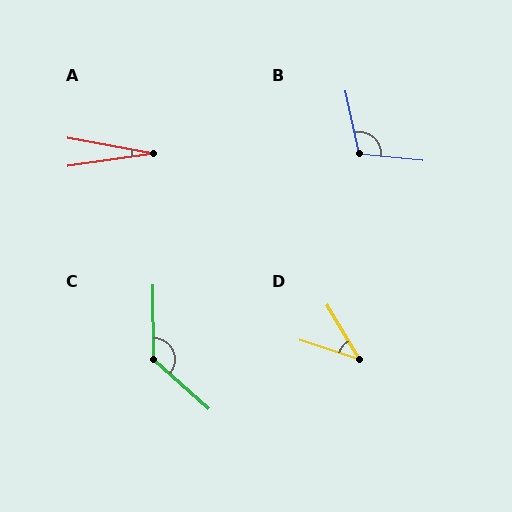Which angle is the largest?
C, at approximately 131 degrees.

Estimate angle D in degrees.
Approximately 41 degrees.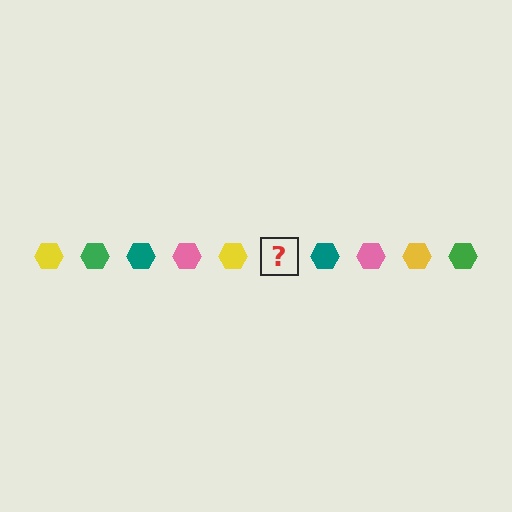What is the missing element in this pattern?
The missing element is a green hexagon.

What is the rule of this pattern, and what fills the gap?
The rule is that the pattern cycles through yellow, green, teal, pink hexagons. The gap should be filled with a green hexagon.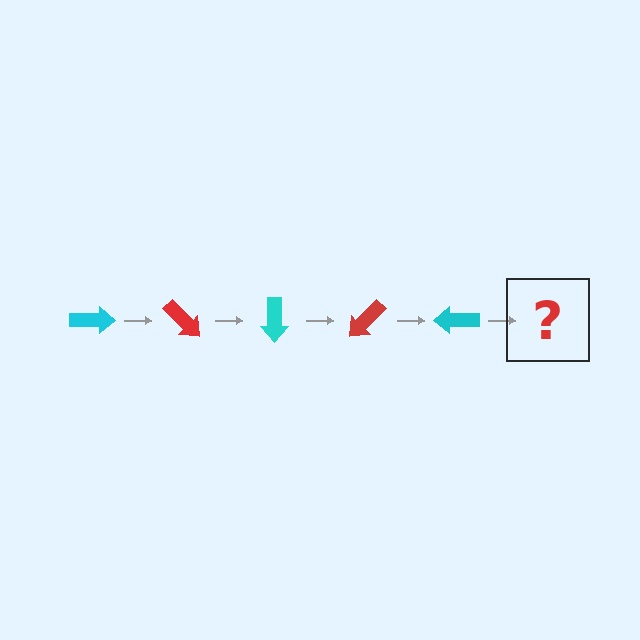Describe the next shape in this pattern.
It should be a red arrow, rotated 225 degrees from the start.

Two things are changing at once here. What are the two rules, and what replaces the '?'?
The two rules are that it rotates 45 degrees each step and the color cycles through cyan and red. The '?' should be a red arrow, rotated 225 degrees from the start.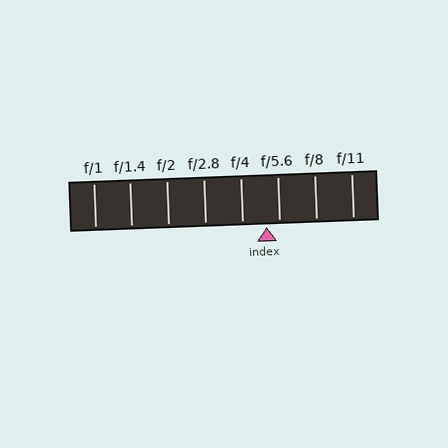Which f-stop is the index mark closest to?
The index mark is closest to f/5.6.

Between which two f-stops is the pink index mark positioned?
The index mark is between f/4 and f/5.6.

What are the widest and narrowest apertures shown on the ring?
The widest aperture shown is f/1 and the narrowest is f/11.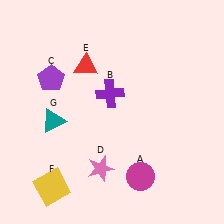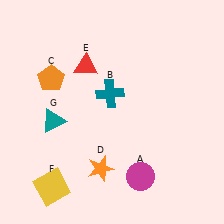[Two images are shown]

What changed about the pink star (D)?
In Image 1, D is pink. In Image 2, it changed to orange.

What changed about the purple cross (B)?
In Image 1, B is purple. In Image 2, it changed to teal.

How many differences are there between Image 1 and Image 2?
There are 3 differences between the two images.